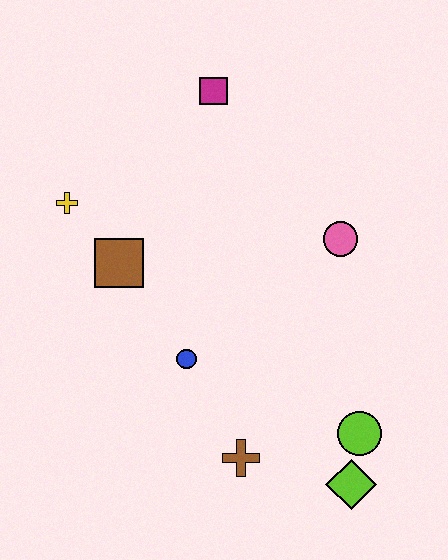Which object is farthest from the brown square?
The lime diamond is farthest from the brown square.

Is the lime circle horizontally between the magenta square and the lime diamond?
No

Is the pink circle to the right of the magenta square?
Yes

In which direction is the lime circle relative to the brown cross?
The lime circle is to the right of the brown cross.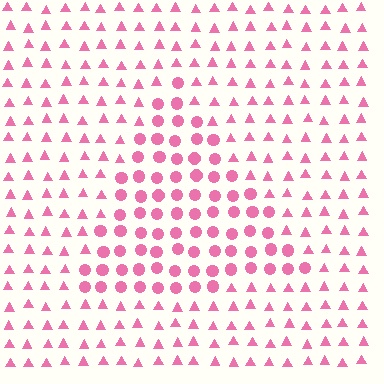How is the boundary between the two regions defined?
The boundary is defined by a change in element shape: circles inside vs. triangles outside. All elements share the same color and spacing.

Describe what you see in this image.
The image is filled with small pink elements arranged in a uniform grid. A triangle-shaped region contains circles, while the surrounding area contains triangles. The boundary is defined purely by the change in element shape.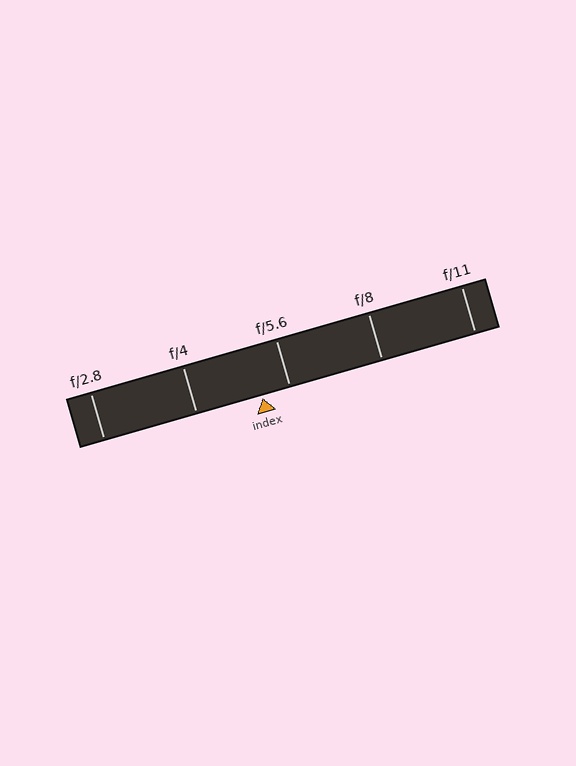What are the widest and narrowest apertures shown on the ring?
The widest aperture shown is f/2.8 and the narrowest is f/11.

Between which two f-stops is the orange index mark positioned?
The index mark is between f/4 and f/5.6.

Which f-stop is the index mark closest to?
The index mark is closest to f/5.6.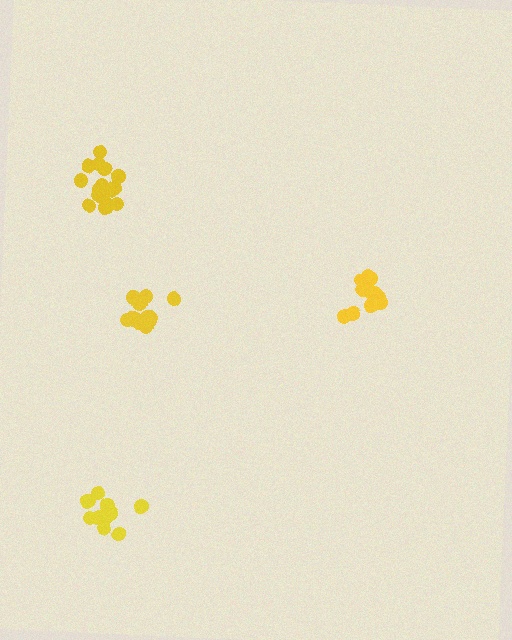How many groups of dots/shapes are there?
There are 4 groups.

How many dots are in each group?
Group 1: 13 dots, Group 2: 14 dots, Group 3: 14 dots, Group 4: 16 dots (57 total).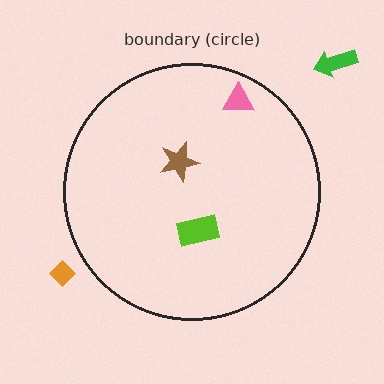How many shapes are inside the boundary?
3 inside, 2 outside.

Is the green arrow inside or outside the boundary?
Outside.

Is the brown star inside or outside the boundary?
Inside.